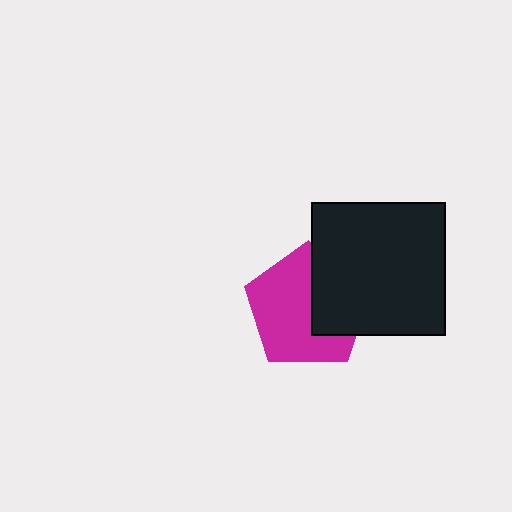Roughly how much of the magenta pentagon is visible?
About half of it is visible (roughly 63%).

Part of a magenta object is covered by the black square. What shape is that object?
It is a pentagon.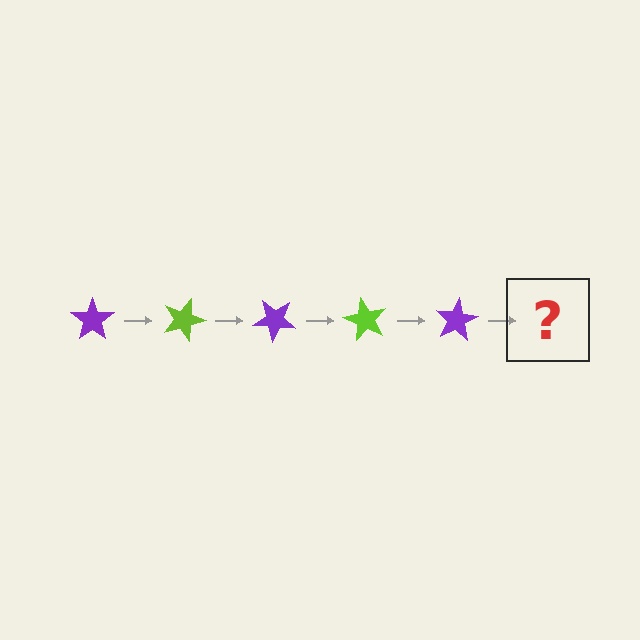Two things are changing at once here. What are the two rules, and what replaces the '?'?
The two rules are that it rotates 20 degrees each step and the color cycles through purple and lime. The '?' should be a lime star, rotated 100 degrees from the start.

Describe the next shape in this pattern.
It should be a lime star, rotated 100 degrees from the start.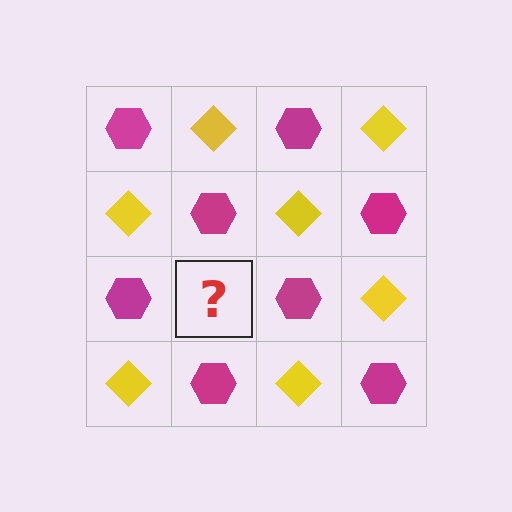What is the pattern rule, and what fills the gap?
The rule is that it alternates magenta hexagon and yellow diamond in a checkerboard pattern. The gap should be filled with a yellow diamond.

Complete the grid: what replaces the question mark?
The question mark should be replaced with a yellow diamond.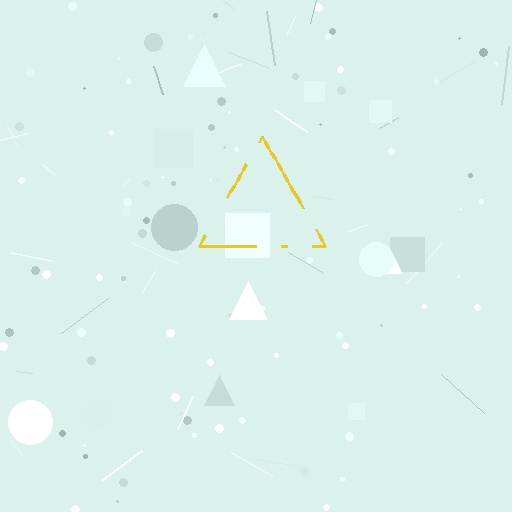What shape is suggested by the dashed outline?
The dashed outline suggests a triangle.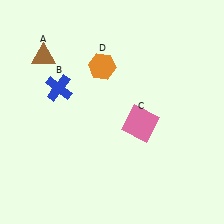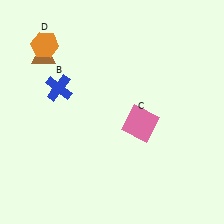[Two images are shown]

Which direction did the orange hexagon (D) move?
The orange hexagon (D) moved left.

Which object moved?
The orange hexagon (D) moved left.